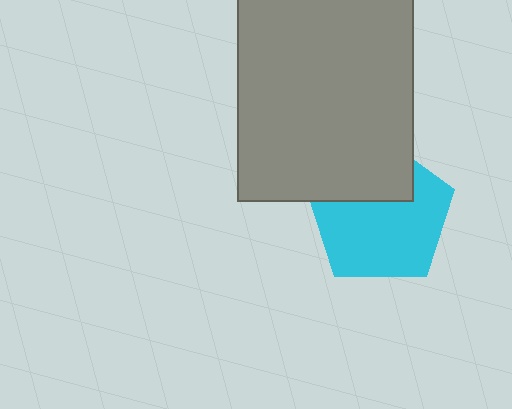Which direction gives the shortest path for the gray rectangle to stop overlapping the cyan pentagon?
Moving up gives the shortest separation.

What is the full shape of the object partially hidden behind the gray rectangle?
The partially hidden object is a cyan pentagon.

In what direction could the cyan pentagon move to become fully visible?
The cyan pentagon could move down. That would shift it out from behind the gray rectangle entirely.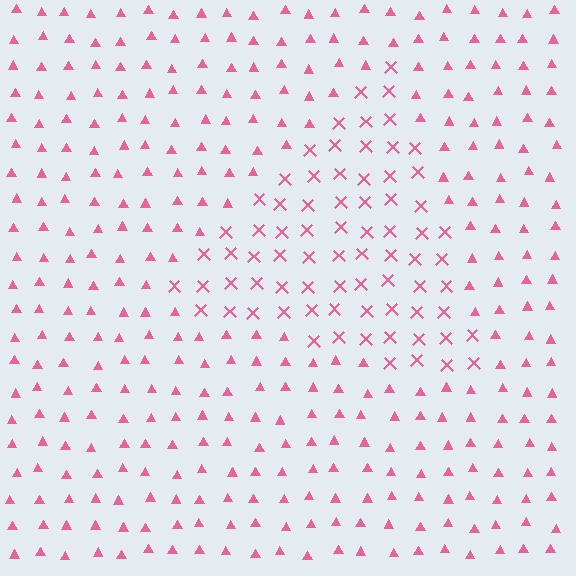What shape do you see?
I see a triangle.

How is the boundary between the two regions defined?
The boundary is defined by a change in element shape: X marks inside vs. triangles outside. All elements share the same color and spacing.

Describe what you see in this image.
The image is filled with small pink elements arranged in a uniform grid. A triangle-shaped region contains X marks, while the surrounding area contains triangles. The boundary is defined purely by the change in element shape.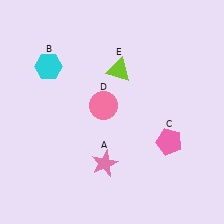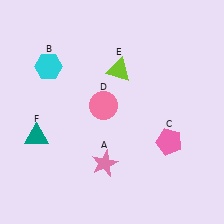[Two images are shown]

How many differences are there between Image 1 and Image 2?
There is 1 difference between the two images.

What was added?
A teal triangle (F) was added in Image 2.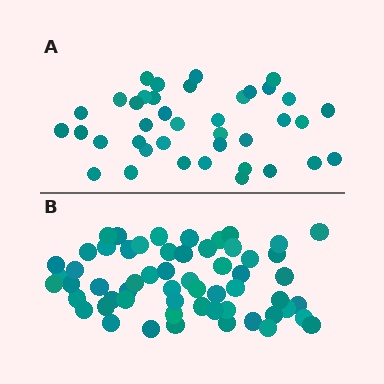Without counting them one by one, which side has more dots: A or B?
Region B (the bottom region) has more dots.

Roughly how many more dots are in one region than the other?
Region B has approximately 20 more dots than region A.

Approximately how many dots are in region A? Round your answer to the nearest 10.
About 40 dots. (The exact count is 39, which rounds to 40.)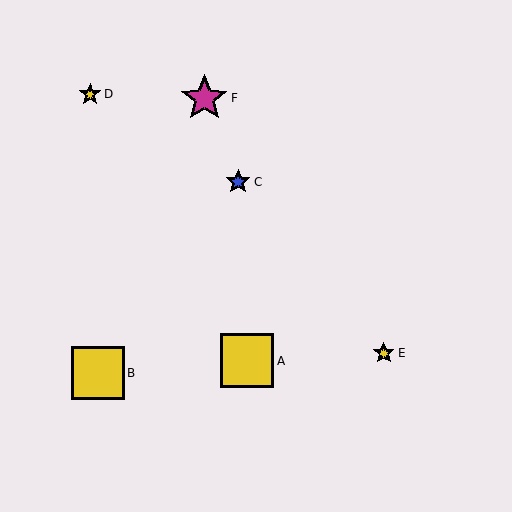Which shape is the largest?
The yellow square (labeled A) is the largest.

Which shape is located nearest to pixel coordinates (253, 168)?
The blue star (labeled C) at (238, 182) is nearest to that location.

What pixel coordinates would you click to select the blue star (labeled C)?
Click at (238, 182) to select the blue star C.